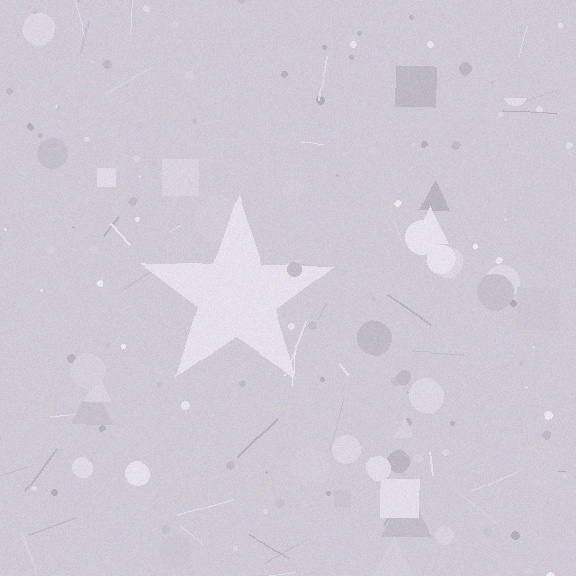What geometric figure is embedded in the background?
A star is embedded in the background.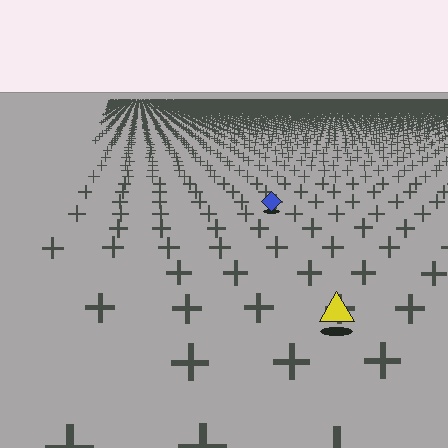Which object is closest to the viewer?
The yellow triangle is closest. The texture marks near it are larger and more spread out.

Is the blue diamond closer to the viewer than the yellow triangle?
No. The yellow triangle is closer — you can tell from the texture gradient: the ground texture is coarser near it.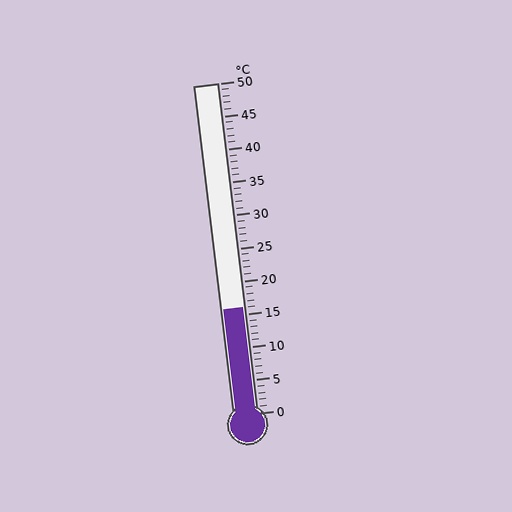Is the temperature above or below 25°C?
The temperature is below 25°C.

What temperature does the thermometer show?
The thermometer shows approximately 16°C.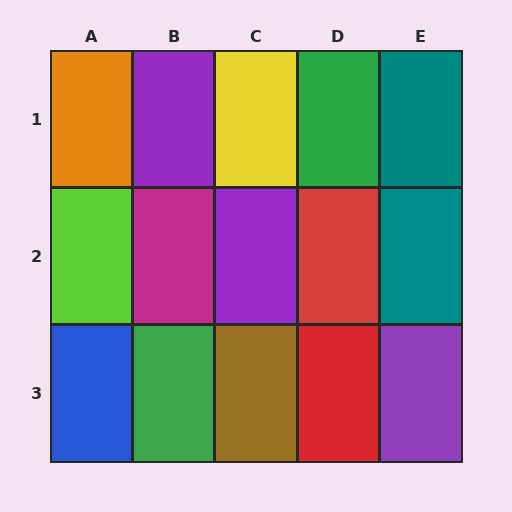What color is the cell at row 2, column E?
Teal.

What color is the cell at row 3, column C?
Brown.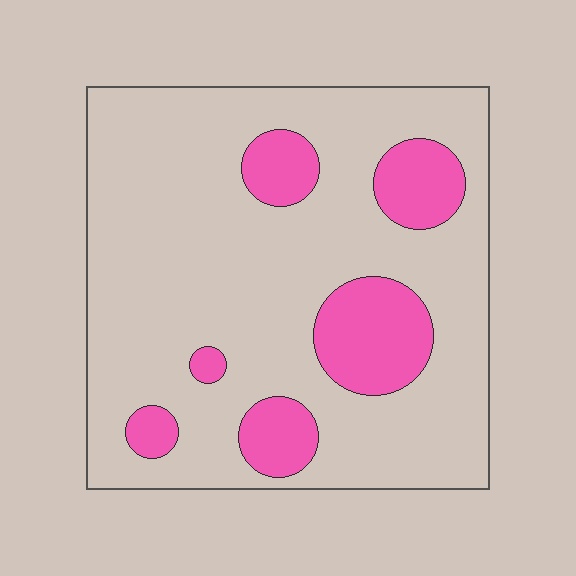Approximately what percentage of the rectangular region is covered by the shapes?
Approximately 20%.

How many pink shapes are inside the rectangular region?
6.